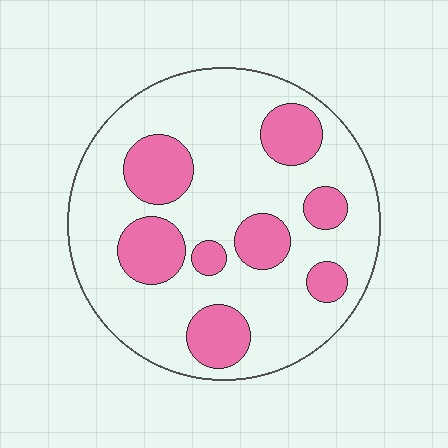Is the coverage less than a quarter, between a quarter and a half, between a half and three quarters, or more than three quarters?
Between a quarter and a half.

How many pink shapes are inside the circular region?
8.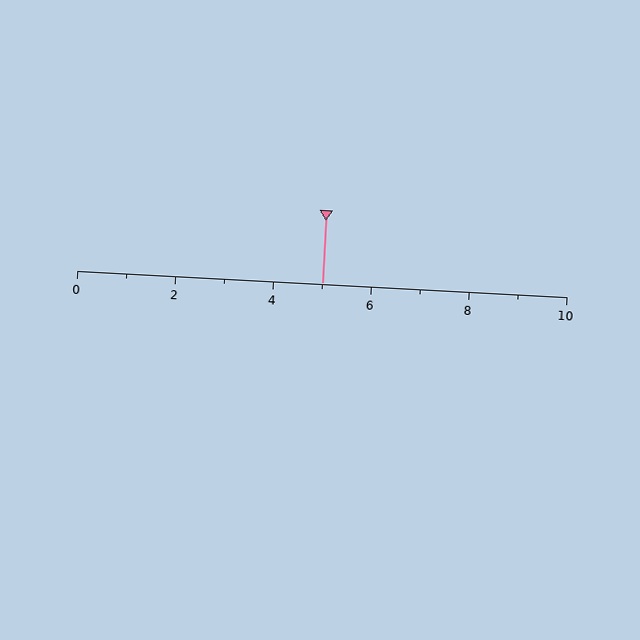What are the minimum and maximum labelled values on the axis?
The axis runs from 0 to 10.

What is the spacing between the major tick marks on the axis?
The major ticks are spaced 2 apart.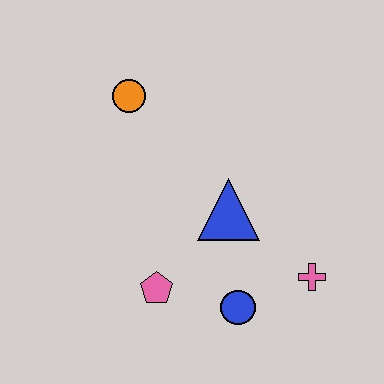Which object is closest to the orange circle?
The blue triangle is closest to the orange circle.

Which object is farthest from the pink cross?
The orange circle is farthest from the pink cross.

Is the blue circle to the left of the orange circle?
No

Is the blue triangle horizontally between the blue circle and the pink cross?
No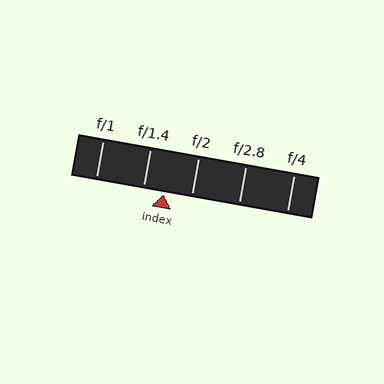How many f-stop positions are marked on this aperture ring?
There are 5 f-stop positions marked.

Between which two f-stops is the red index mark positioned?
The index mark is between f/1.4 and f/2.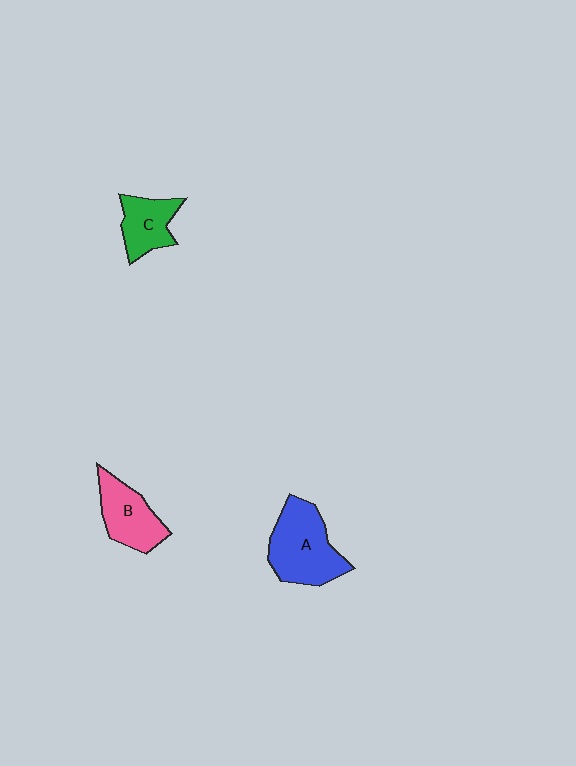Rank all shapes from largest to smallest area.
From largest to smallest: A (blue), B (pink), C (green).